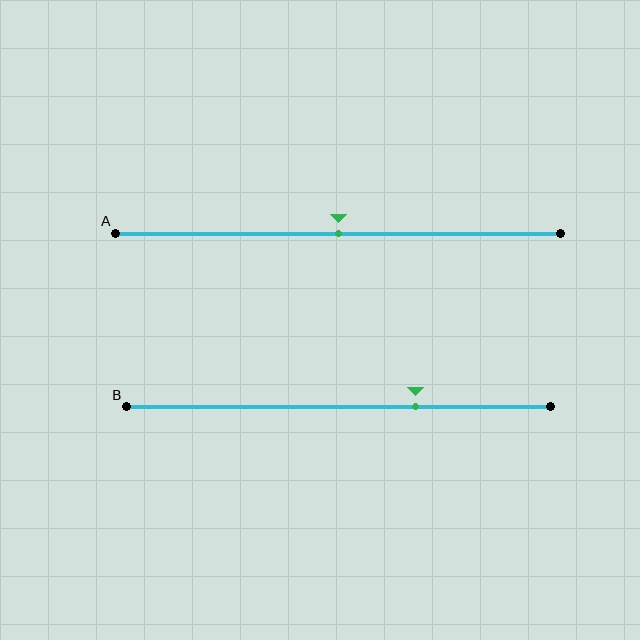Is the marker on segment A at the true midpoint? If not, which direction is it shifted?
Yes, the marker on segment A is at the true midpoint.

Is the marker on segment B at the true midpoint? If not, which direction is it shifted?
No, the marker on segment B is shifted to the right by about 18% of the segment length.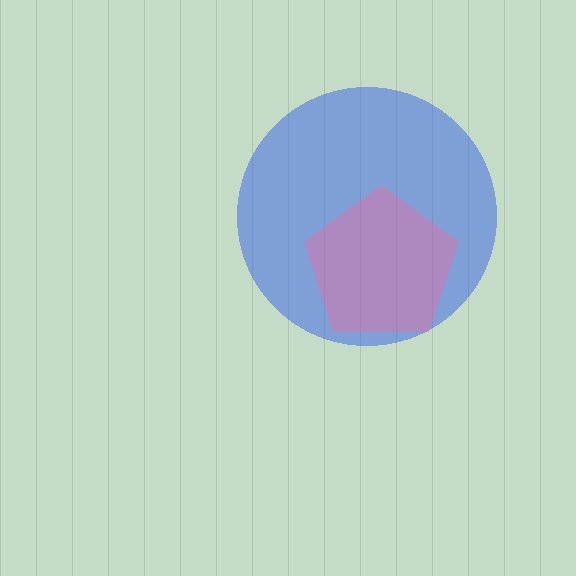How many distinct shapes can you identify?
There are 2 distinct shapes: a blue circle, a pink pentagon.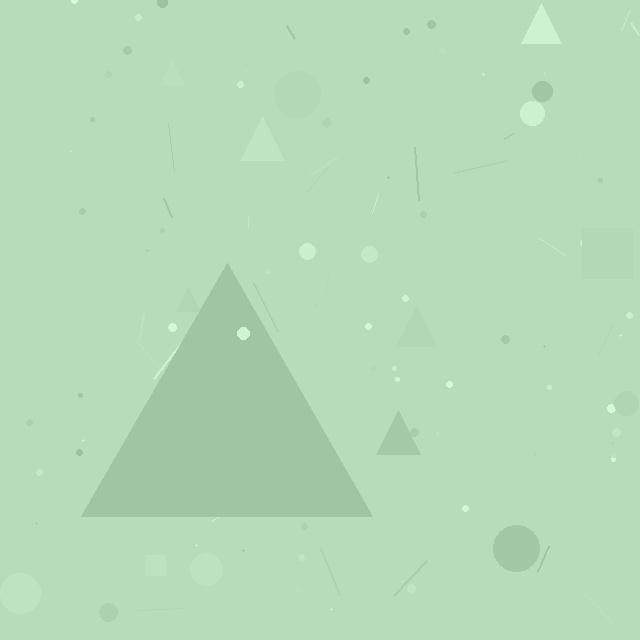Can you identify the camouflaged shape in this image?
The camouflaged shape is a triangle.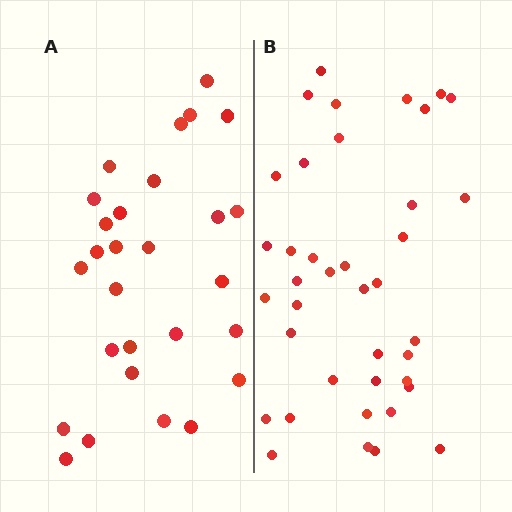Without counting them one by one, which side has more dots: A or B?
Region B (the right region) has more dots.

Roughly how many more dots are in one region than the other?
Region B has roughly 12 or so more dots than region A.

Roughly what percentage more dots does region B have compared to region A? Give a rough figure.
About 40% more.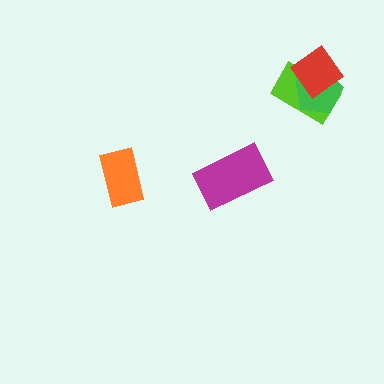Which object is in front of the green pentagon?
The red diamond is in front of the green pentagon.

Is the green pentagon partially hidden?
Yes, it is partially covered by another shape.